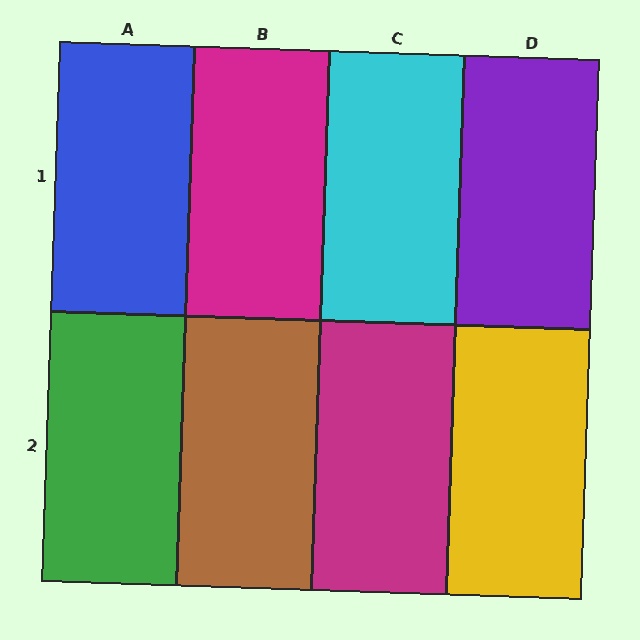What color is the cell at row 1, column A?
Blue.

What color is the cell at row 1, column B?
Magenta.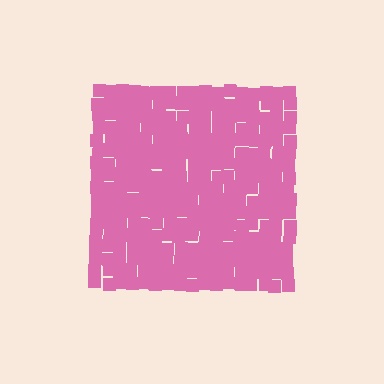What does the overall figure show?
The overall figure shows a square.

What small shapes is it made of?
It is made of small squares.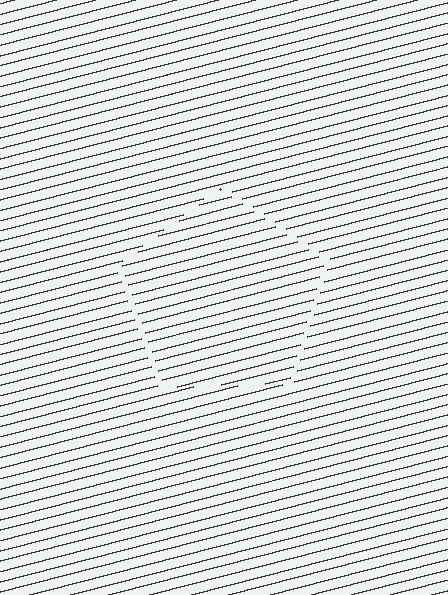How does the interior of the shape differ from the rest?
The interior of the shape contains the same grating, shifted by half a period — the contour is defined by the phase discontinuity where line-ends from the inner and outer gratings abut.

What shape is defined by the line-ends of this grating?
An illusory pentagon. The interior of the shape contains the same grating, shifted by half a period — the contour is defined by the phase discontinuity where line-ends from the inner and outer gratings abut.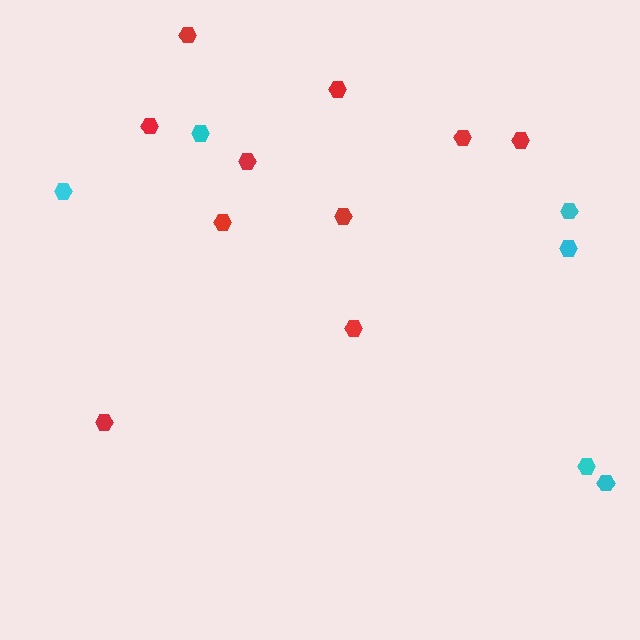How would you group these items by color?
There are 2 groups: one group of red hexagons (10) and one group of cyan hexagons (6).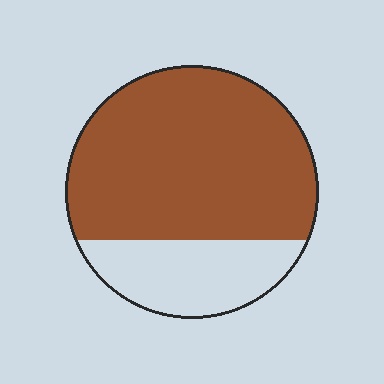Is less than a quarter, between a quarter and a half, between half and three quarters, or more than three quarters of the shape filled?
Between half and three quarters.